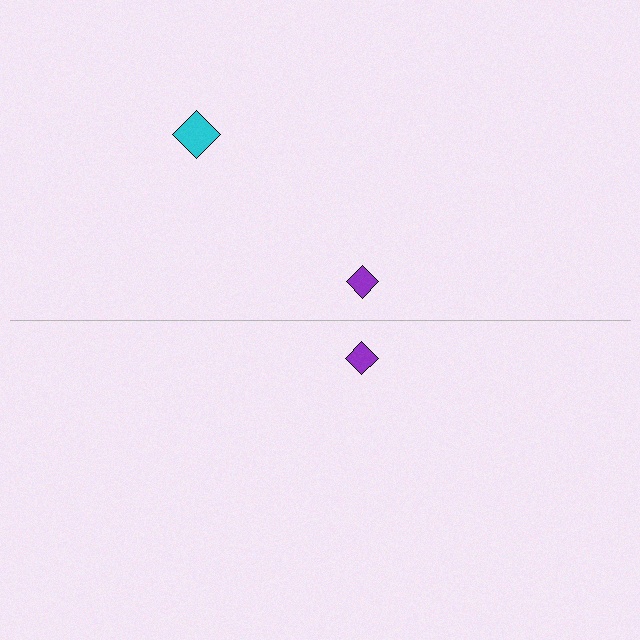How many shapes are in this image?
There are 3 shapes in this image.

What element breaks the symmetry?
A cyan diamond is missing from the bottom side.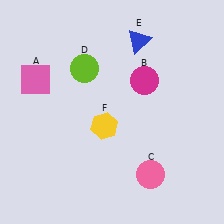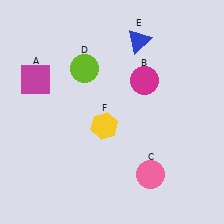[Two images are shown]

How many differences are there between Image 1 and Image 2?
There is 1 difference between the two images.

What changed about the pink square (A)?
In Image 1, A is pink. In Image 2, it changed to magenta.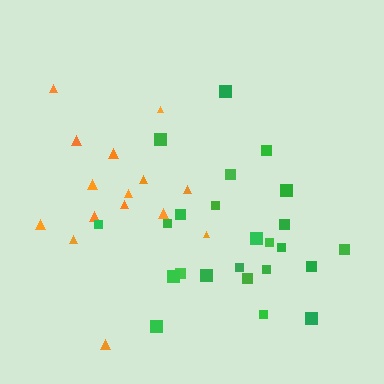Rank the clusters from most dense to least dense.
green, orange.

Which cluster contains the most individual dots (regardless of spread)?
Green (24).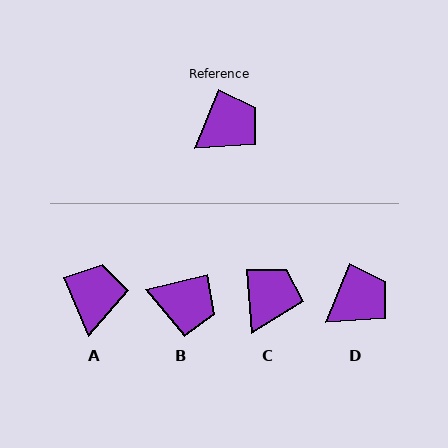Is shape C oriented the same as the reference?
No, it is off by about 27 degrees.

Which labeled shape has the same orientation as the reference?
D.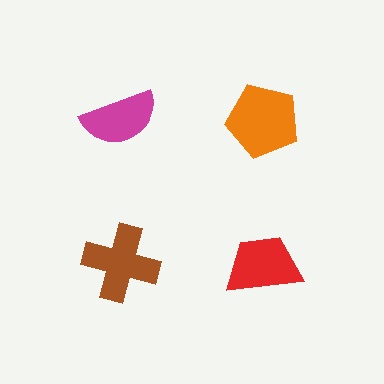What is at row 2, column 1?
A brown cross.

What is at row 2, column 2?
A red trapezoid.